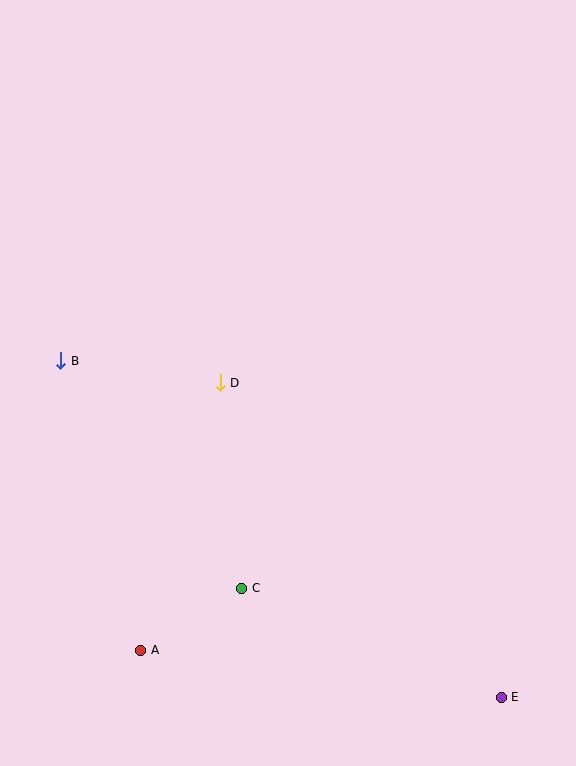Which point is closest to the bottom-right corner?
Point E is closest to the bottom-right corner.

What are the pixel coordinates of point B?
Point B is at (61, 361).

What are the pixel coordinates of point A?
Point A is at (141, 650).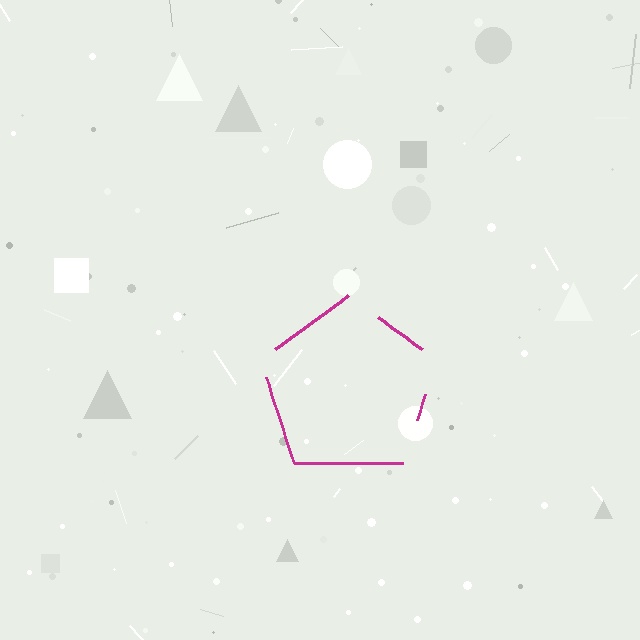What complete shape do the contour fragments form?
The contour fragments form a pentagon.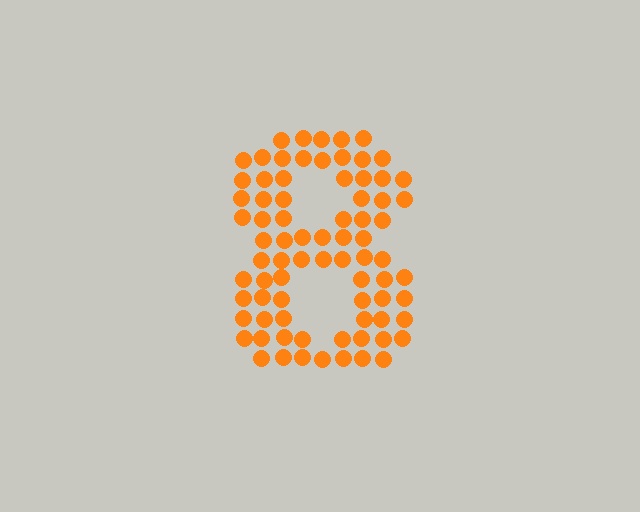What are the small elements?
The small elements are circles.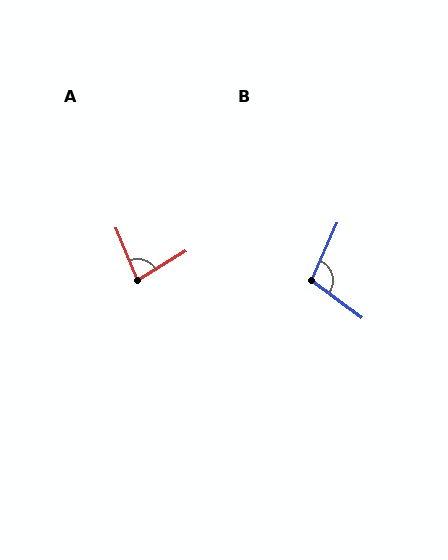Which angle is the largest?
B, at approximately 103 degrees.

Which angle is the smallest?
A, at approximately 81 degrees.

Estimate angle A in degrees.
Approximately 81 degrees.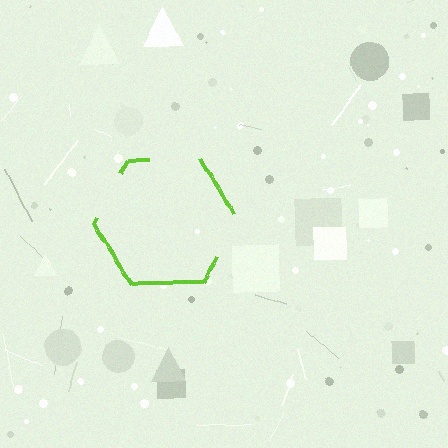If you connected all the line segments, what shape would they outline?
They would outline a hexagon.